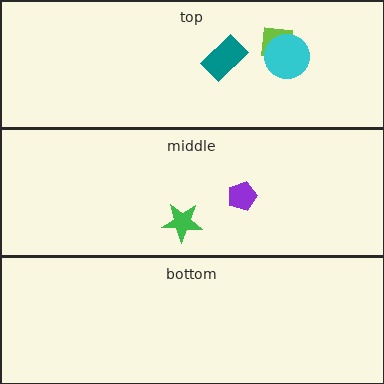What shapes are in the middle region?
The purple pentagon, the green star.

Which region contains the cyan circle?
The top region.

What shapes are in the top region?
The lime square, the teal rectangle, the cyan circle.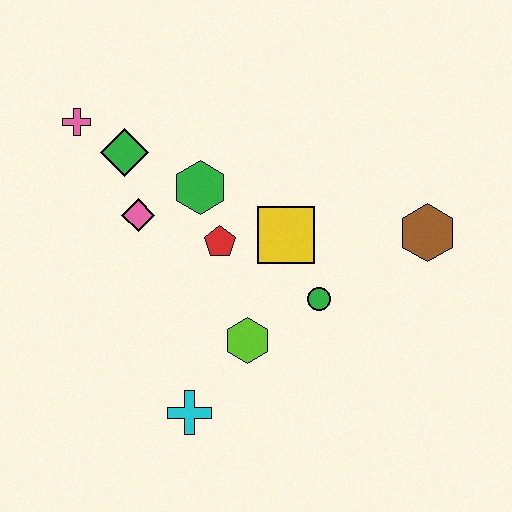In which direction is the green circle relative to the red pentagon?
The green circle is to the right of the red pentagon.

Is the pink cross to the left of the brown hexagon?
Yes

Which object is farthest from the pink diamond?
The brown hexagon is farthest from the pink diamond.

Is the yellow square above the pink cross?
No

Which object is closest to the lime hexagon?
The green circle is closest to the lime hexagon.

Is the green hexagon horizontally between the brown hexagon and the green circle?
No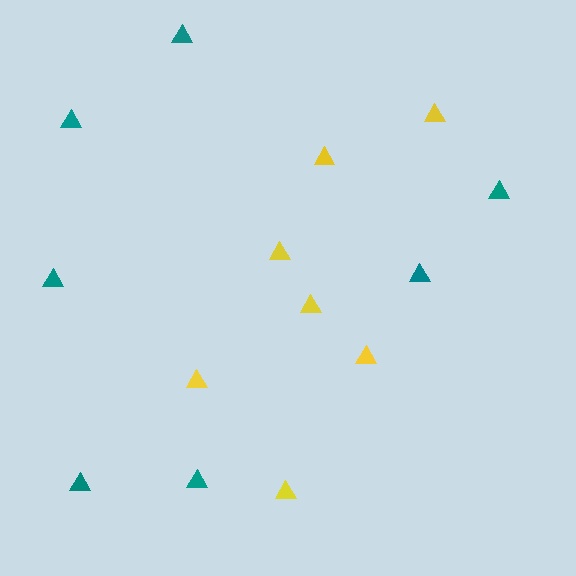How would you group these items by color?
There are 2 groups: one group of teal triangles (7) and one group of yellow triangles (7).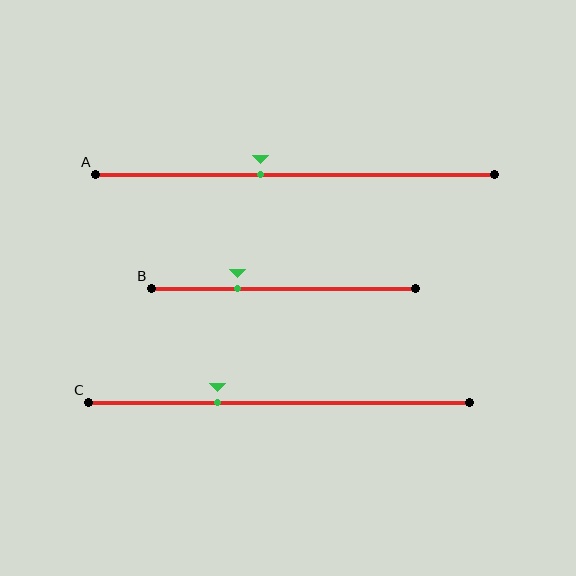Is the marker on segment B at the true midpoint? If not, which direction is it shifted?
No, the marker on segment B is shifted to the left by about 17% of the segment length.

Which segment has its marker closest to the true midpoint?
Segment A has its marker closest to the true midpoint.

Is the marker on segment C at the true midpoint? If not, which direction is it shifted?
No, the marker on segment C is shifted to the left by about 16% of the segment length.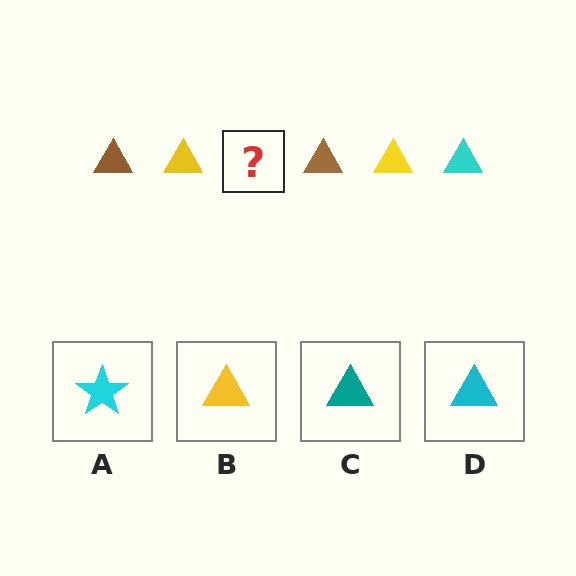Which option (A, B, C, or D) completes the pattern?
D.